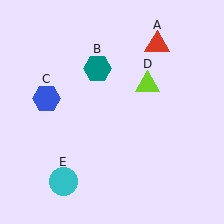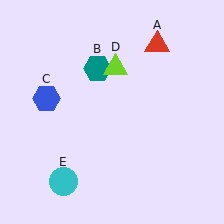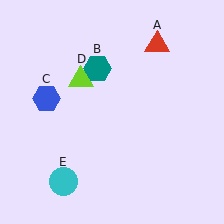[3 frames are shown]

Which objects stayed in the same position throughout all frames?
Red triangle (object A) and teal hexagon (object B) and blue hexagon (object C) and cyan circle (object E) remained stationary.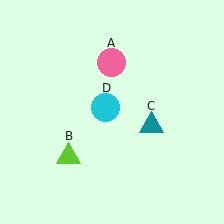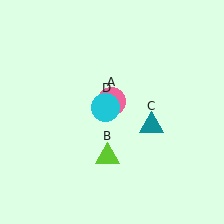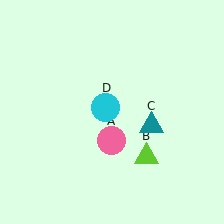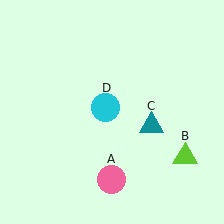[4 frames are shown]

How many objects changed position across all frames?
2 objects changed position: pink circle (object A), lime triangle (object B).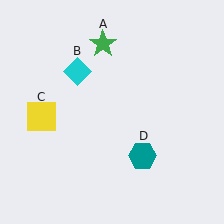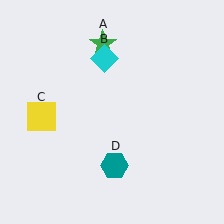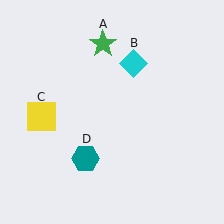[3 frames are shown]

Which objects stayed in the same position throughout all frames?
Green star (object A) and yellow square (object C) remained stationary.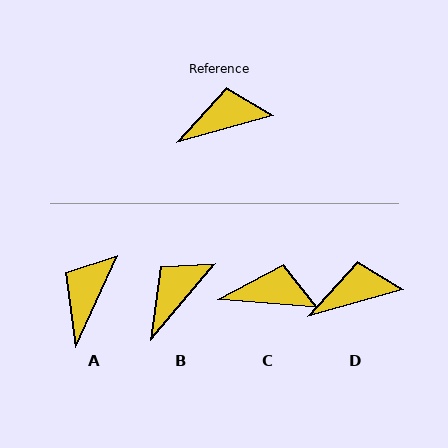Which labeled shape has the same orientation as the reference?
D.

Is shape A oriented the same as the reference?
No, it is off by about 49 degrees.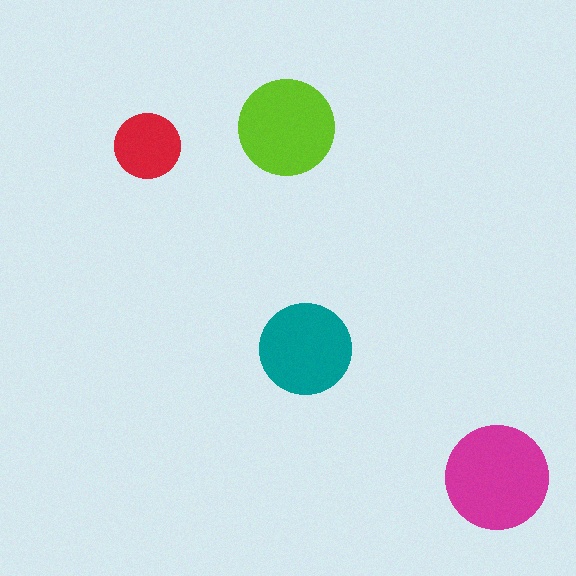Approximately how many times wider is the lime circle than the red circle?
About 1.5 times wider.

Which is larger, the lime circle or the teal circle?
The lime one.